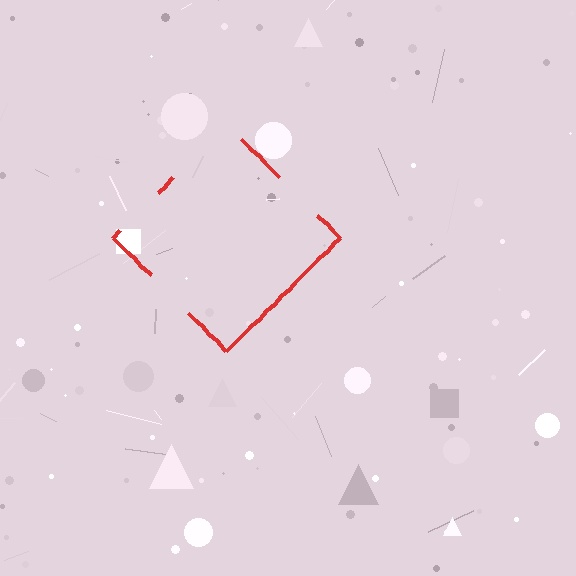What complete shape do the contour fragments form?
The contour fragments form a diamond.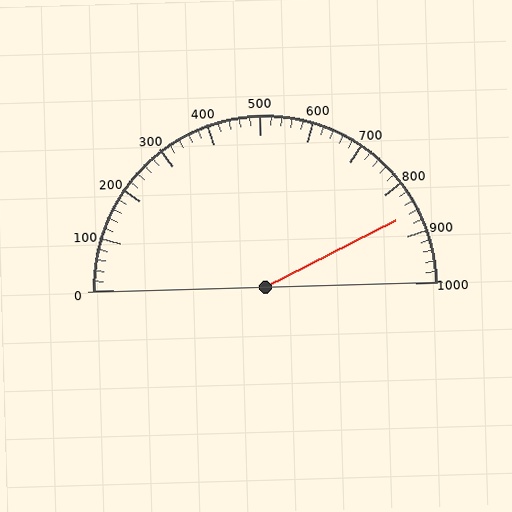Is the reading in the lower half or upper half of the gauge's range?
The reading is in the upper half of the range (0 to 1000).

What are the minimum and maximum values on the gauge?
The gauge ranges from 0 to 1000.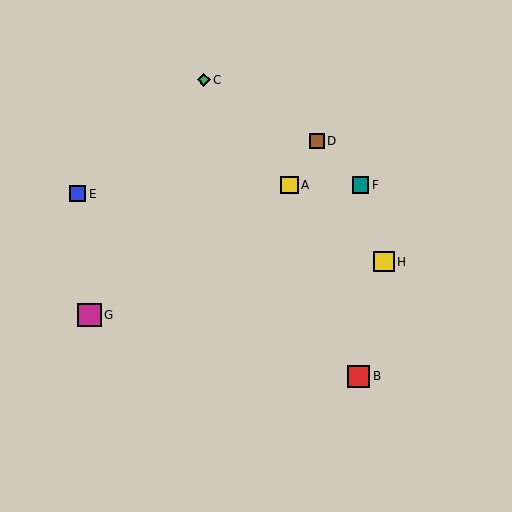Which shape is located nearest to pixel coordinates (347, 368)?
The red square (labeled B) at (359, 376) is nearest to that location.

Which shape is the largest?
The magenta square (labeled G) is the largest.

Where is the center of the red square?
The center of the red square is at (359, 376).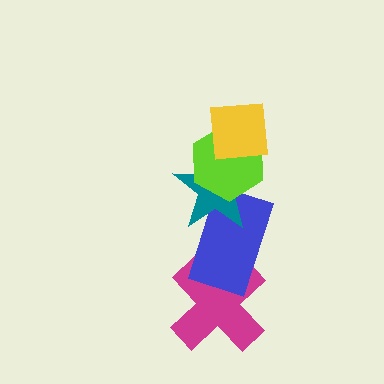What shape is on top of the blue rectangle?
The teal star is on top of the blue rectangle.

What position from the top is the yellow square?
The yellow square is 1st from the top.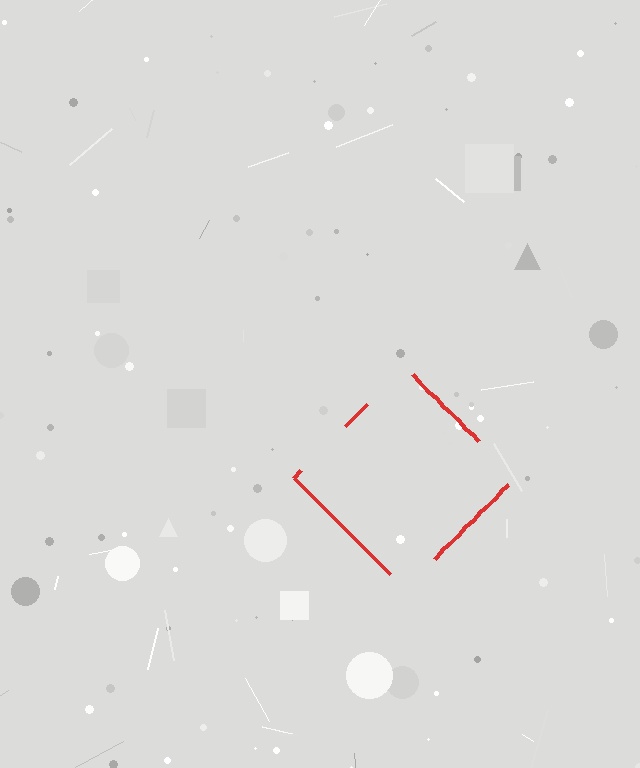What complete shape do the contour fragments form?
The contour fragments form a diamond.